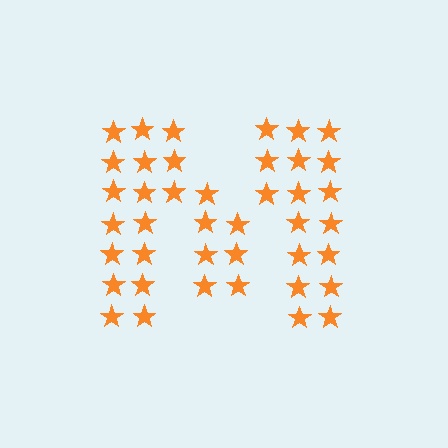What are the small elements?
The small elements are stars.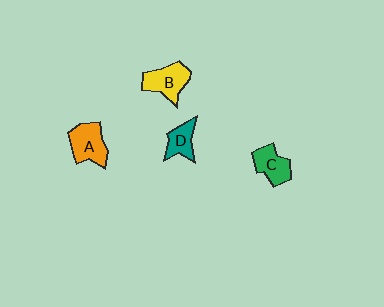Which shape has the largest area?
Shape A (orange).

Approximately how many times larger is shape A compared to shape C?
Approximately 1.2 times.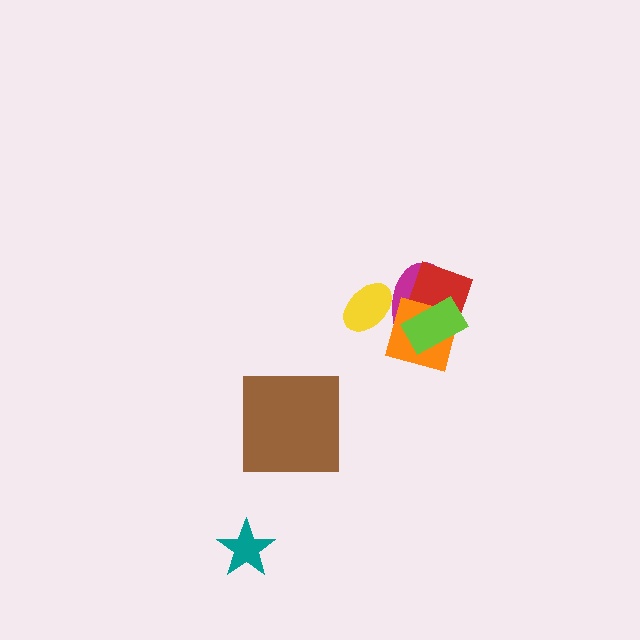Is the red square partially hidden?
Yes, it is partially covered by another shape.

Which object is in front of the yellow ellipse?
The magenta ellipse is in front of the yellow ellipse.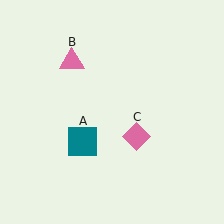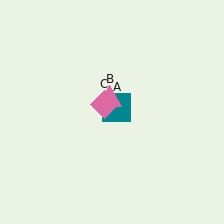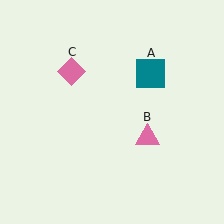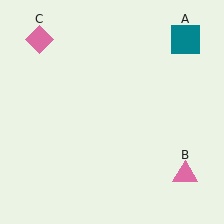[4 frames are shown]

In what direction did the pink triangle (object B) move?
The pink triangle (object B) moved down and to the right.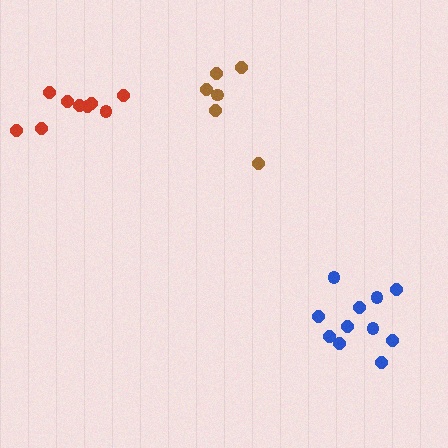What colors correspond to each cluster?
The clusters are colored: brown, red, blue.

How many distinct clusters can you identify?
There are 3 distinct clusters.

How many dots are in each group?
Group 1: 6 dots, Group 2: 9 dots, Group 3: 11 dots (26 total).